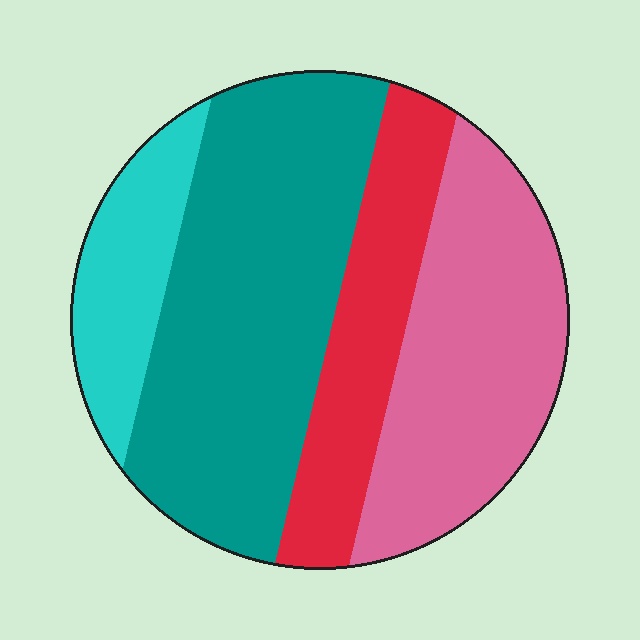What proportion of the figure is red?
Red covers roughly 20% of the figure.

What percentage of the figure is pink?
Pink takes up about one quarter (1/4) of the figure.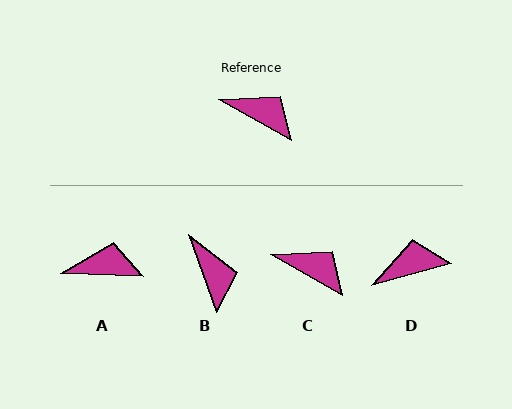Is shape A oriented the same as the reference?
No, it is off by about 28 degrees.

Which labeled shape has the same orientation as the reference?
C.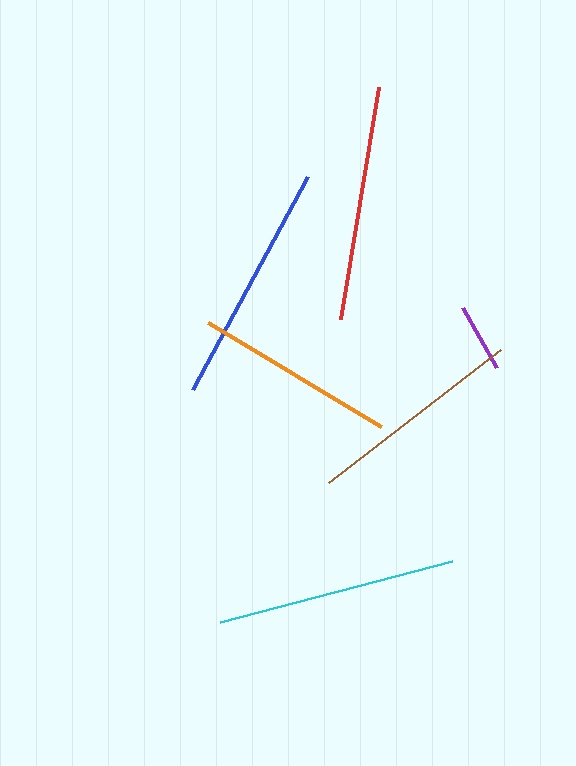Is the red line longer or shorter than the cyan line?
The cyan line is longer than the red line.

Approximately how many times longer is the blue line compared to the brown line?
The blue line is approximately 1.1 times the length of the brown line.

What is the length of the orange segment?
The orange segment is approximately 202 pixels long.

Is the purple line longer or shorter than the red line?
The red line is longer than the purple line.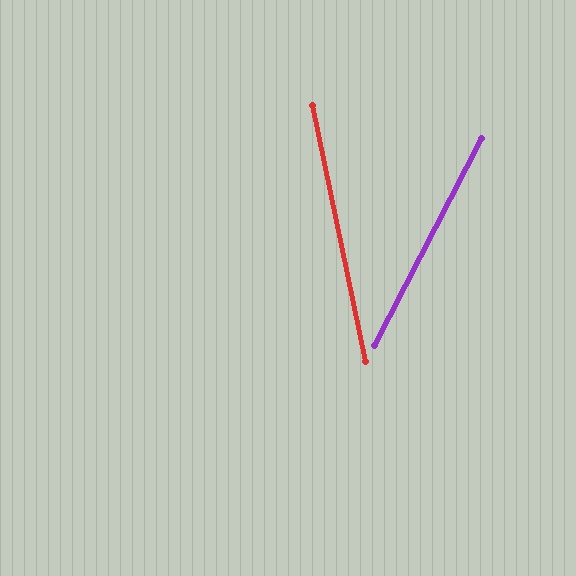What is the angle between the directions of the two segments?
Approximately 39 degrees.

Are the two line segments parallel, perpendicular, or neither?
Neither parallel nor perpendicular — they differ by about 39°.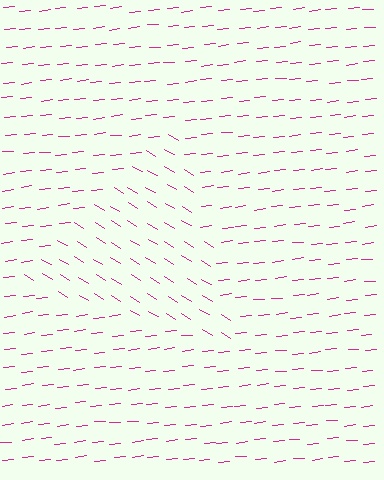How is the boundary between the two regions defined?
The boundary is defined purely by a change in line orientation (approximately 37 degrees difference). All lines are the same color and thickness.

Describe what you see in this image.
The image is filled with small magenta line segments. A triangle region in the image has lines oriented differently from the surrounding lines, creating a visible texture boundary.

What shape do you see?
I see a triangle.